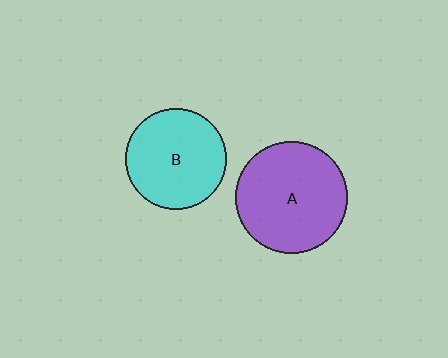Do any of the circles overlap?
No, none of the circles overlap.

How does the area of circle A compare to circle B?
Approximately 1.2 times.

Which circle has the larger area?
Circle A (purple).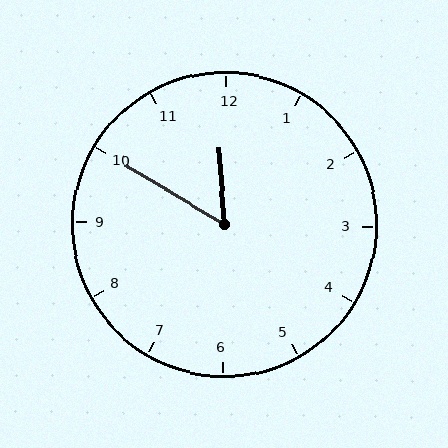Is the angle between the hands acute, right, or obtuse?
It is acute.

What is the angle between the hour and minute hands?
Approximately 55 degrees.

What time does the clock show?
11:50.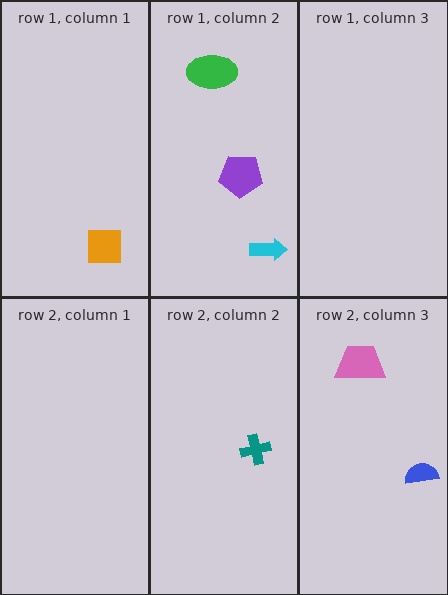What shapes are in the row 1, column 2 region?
The green ellipse, the purple pentagon, the cyan arrow.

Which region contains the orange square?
The row 1, column 1 region.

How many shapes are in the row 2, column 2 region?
1.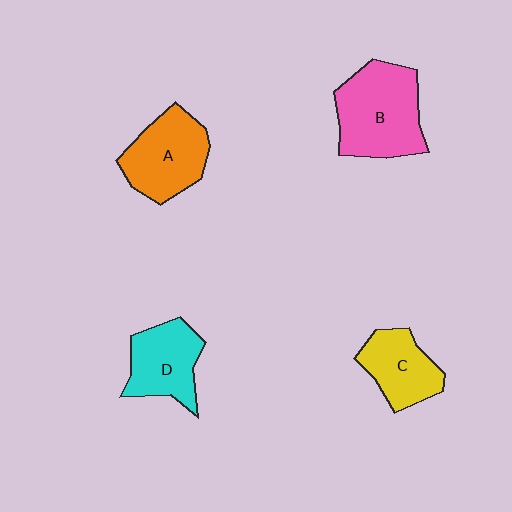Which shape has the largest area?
Shape B (pink).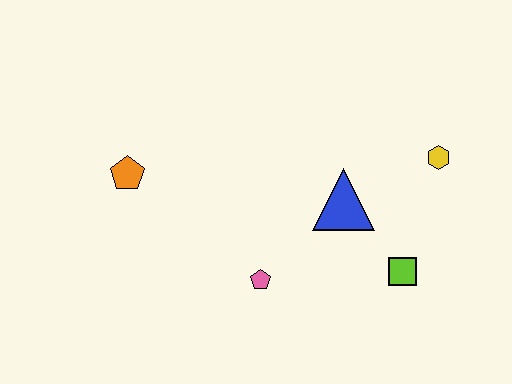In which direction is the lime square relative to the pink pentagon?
The lime square is to the right of the pink pentagon.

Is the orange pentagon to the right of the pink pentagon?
No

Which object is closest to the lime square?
The blue triangle is closest to the lime square.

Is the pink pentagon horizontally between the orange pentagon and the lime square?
Yes